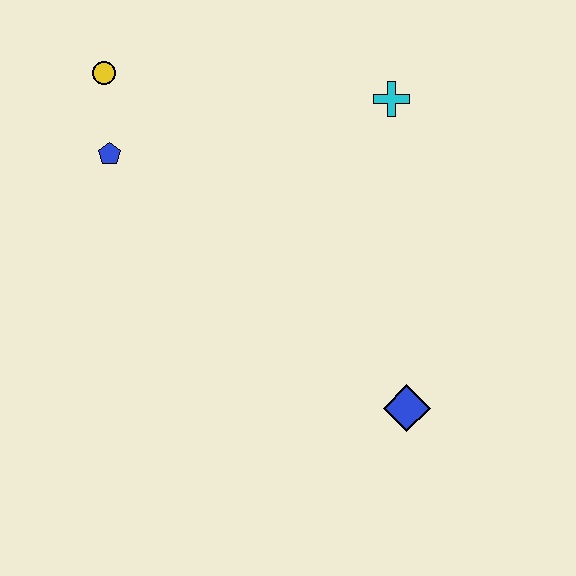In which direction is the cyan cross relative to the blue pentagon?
The cyan cross is to the right of the blue pentagon.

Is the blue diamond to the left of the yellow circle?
No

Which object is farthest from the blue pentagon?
The blue diamond is farthest from the blue pentagon.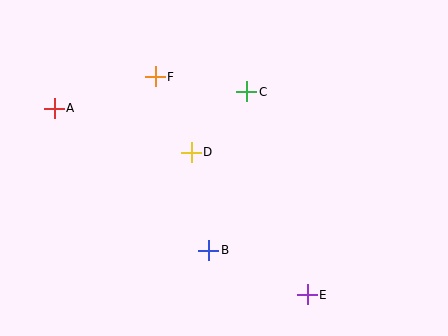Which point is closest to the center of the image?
Point D at (191, 152) is closest to the center.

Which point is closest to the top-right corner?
Point C is closest to the top-right corner.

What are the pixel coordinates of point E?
Point E is at (307, 295).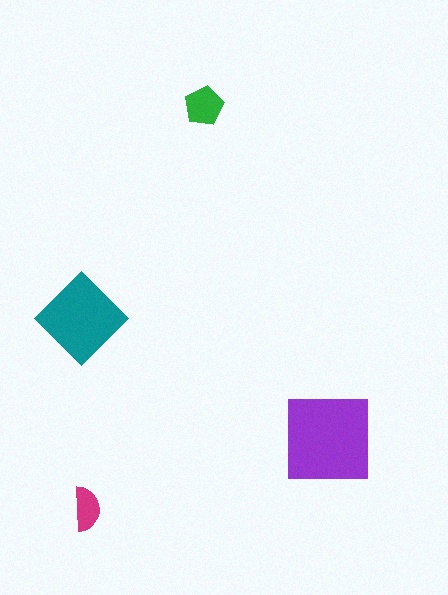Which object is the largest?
The purple square.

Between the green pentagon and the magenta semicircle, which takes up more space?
The green pentagon.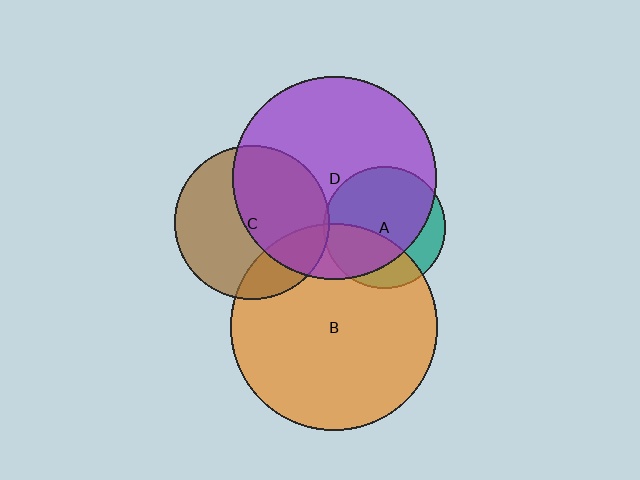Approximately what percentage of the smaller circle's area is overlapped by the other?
Approximately 50%.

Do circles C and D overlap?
Yes.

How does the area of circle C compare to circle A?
Approximately 1.6 times.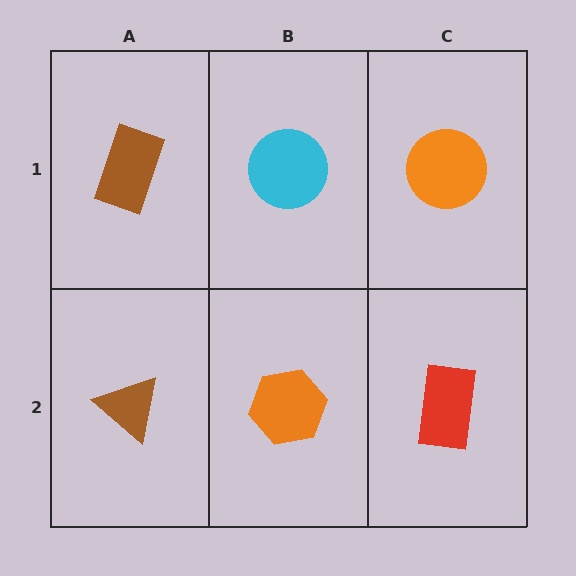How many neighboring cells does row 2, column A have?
2.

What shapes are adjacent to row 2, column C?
An orange circle (row 1, column C), an orange hexagon (row 2, column B).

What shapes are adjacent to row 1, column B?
An orange hexagon (row 2, column B), a brown rectangle (row 1, column A), an orange circle (row 1, column C).